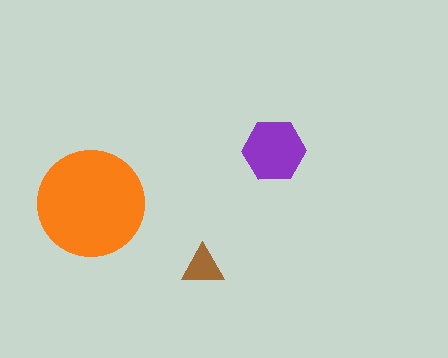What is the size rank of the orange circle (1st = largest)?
1st.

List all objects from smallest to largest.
The brown triangle, the purple hexagon, the orange circle.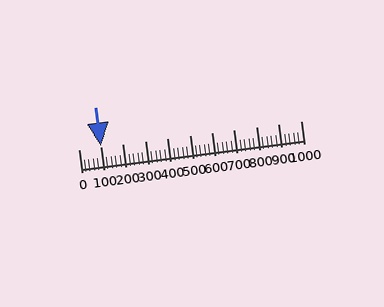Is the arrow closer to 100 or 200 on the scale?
The arrow is closer to 100.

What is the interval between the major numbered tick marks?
The major tick marks are spaced 100 units apart.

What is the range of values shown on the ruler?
The ruler shows values from 0 to 1000.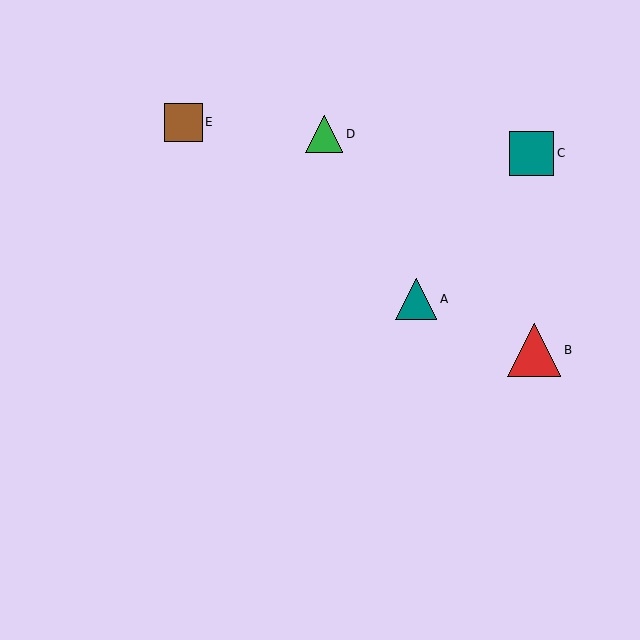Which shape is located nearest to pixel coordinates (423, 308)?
The teal triangle (labeled A) at (416, 299) is nearest to that location.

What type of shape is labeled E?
Shape E is a brown square.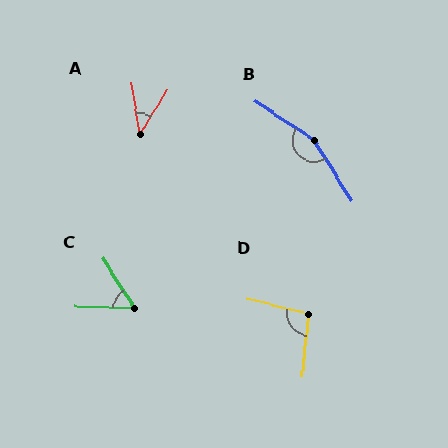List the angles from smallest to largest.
A (41°), C (55°), D (99°), B (156°).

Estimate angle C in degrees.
Approximately 55 degrees.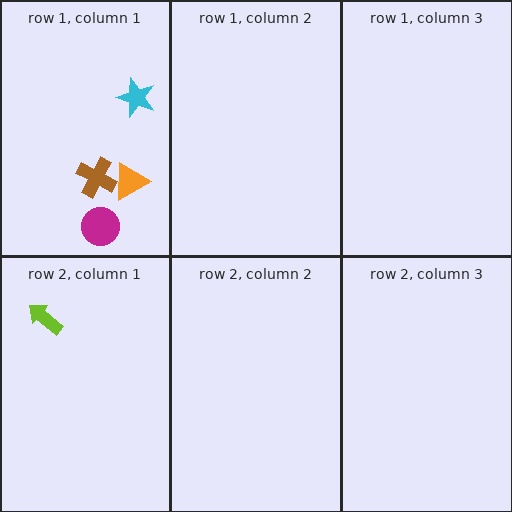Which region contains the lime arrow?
The row 2, column 1 region.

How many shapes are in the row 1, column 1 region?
4.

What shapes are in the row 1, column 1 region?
The brown cross, the cyan star, the magenta circle, the orange triangle.